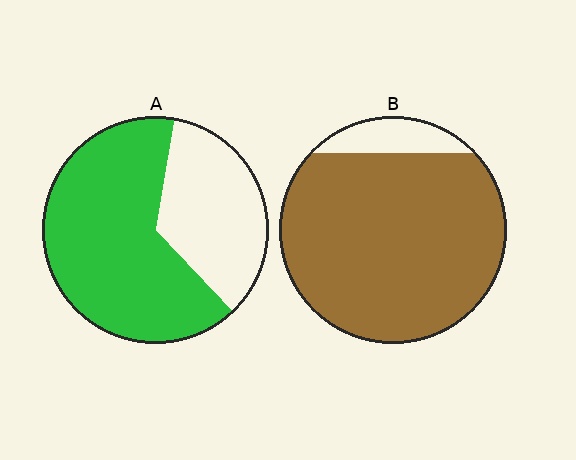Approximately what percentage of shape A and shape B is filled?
A is approximately 65% and B is approximately 90%.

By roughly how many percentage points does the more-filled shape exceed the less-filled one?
By roughly 25 percentage points (B over A).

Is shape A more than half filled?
Yes.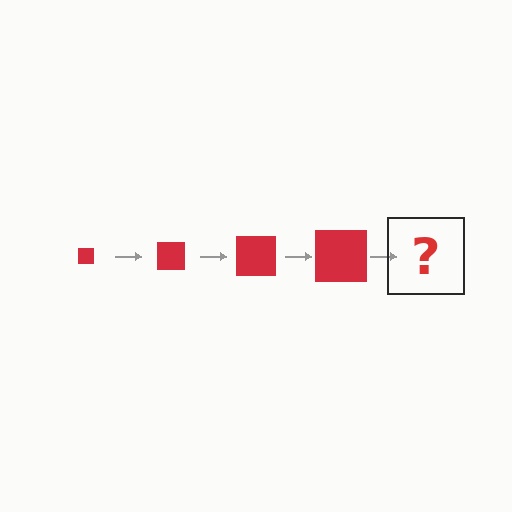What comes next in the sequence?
The next element should be a red square, larger than the previous one.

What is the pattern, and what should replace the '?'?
The pattern is that the square gets progressively larger each step. The '?' should be a red square, larger than the previous one.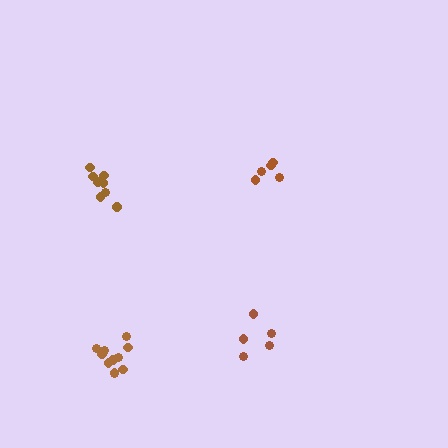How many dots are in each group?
Group 1: 8 dots, Group 2: 11 dots, Group 3: 5 dots, Group 4: 5 dots (29 total).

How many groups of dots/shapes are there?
There are 4 groups.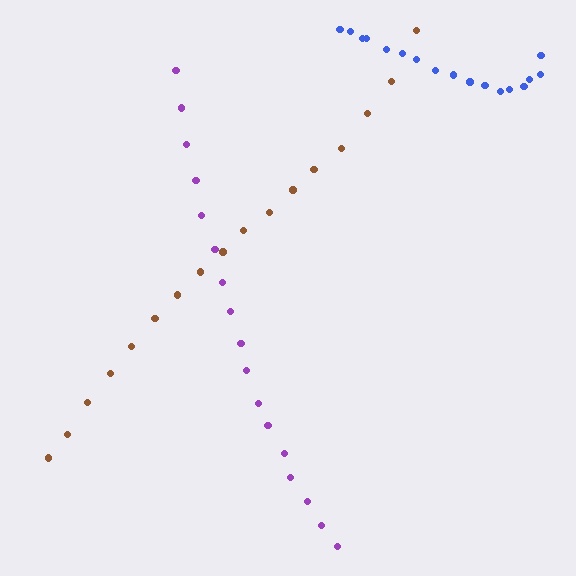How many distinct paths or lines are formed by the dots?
There are 3 distinct paths.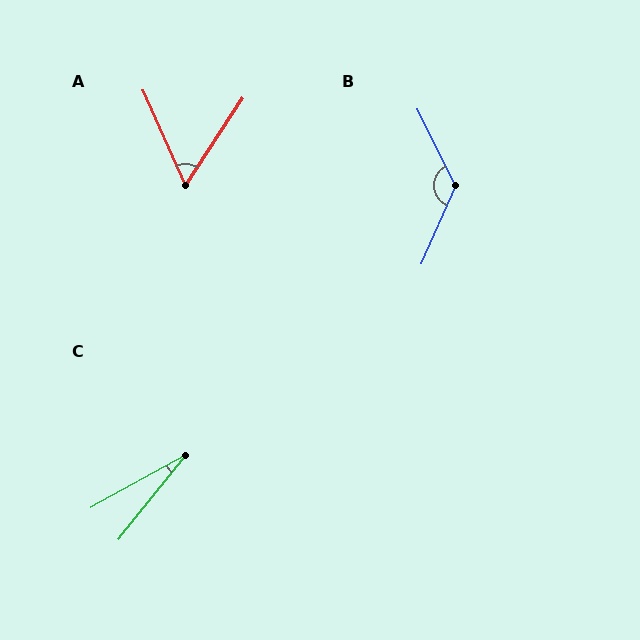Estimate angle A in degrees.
Approximately 57 degrees.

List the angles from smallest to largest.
C (22°), A (57°), B (130°).